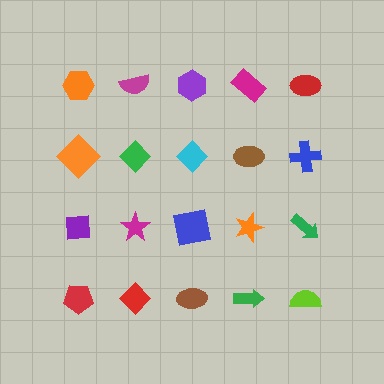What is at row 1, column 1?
An orange hexagon.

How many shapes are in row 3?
5 shapes.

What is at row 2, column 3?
A cyan diamond.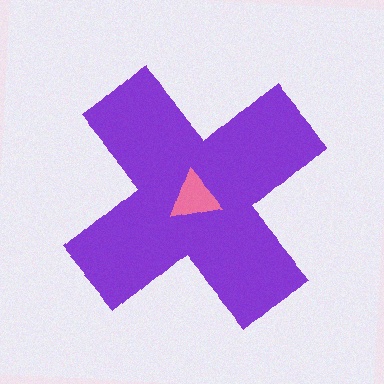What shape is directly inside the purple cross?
The pink triangle.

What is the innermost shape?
The pink triangle.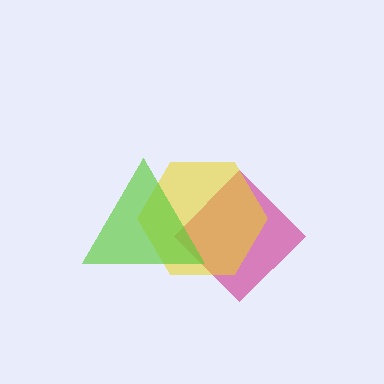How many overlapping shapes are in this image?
There are 3 overlapping shapes in the image.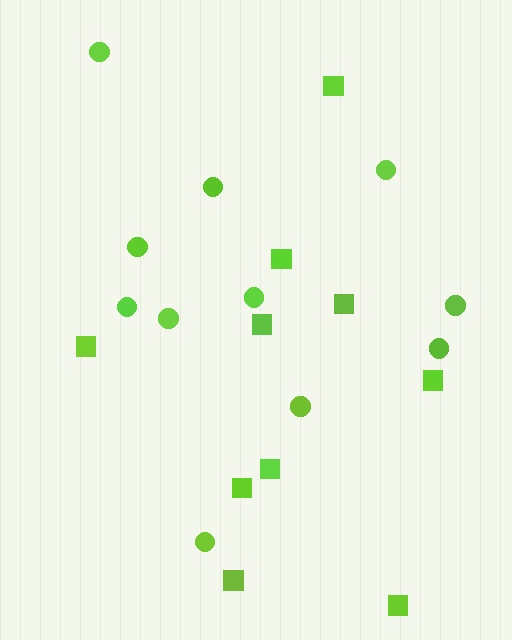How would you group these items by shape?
There are 2 groups: one group of squares (10) and one group of circles (11).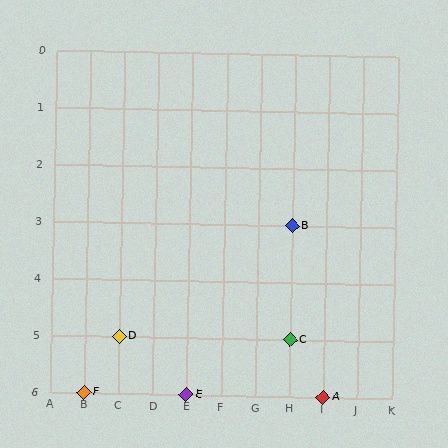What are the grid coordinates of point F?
Point F is at grid coordinates (B, 6).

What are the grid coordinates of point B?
Point B is at grid coordinates (H, 3).